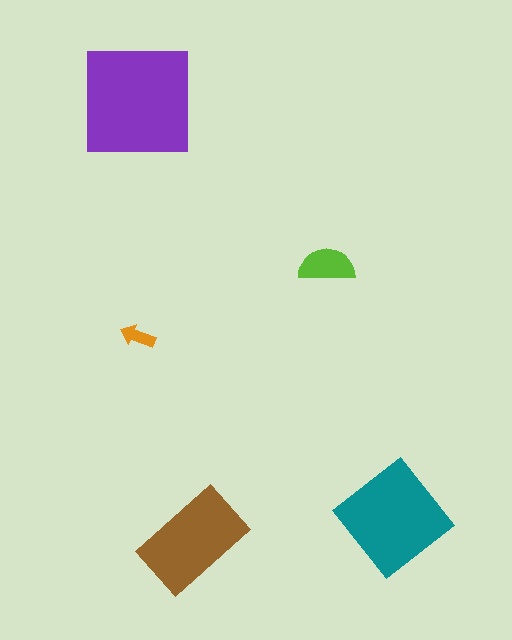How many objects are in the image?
There are 5 objects in the image.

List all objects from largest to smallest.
The purple square, the teal diamond, the brown rectangle, the lime semicircle, the orange arrow.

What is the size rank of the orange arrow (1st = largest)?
5th.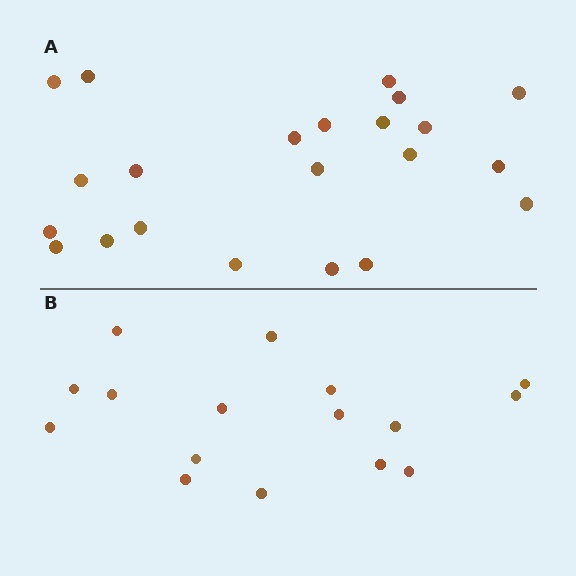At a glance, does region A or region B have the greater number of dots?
Region A (the top region) has more dots.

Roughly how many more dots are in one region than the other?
Region A has about 6 more dots than region B.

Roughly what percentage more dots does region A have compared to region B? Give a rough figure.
About 40% more.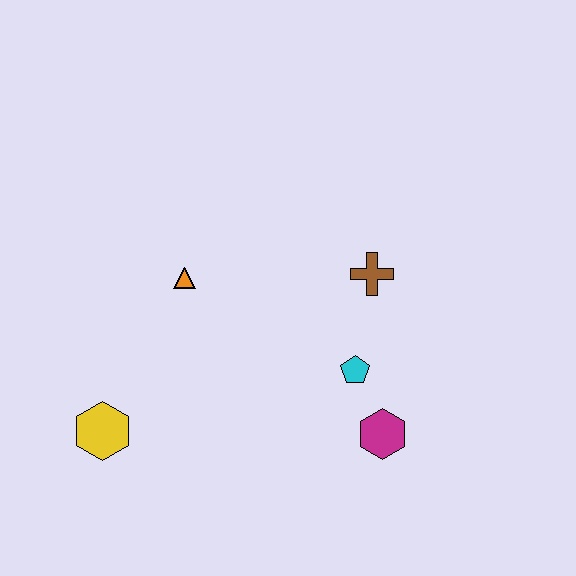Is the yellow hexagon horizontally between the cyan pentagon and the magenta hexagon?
No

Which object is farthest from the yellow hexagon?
The brown cross is farthest from the yellow hexagon.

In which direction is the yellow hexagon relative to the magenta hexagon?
The yellow hexagon is to the left of the magenta hexagon.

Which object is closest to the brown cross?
The cyan pentagon is closest to the brown cross.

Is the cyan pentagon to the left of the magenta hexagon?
Yes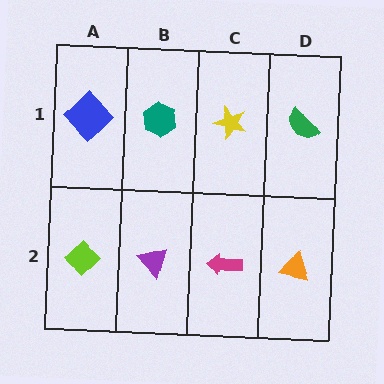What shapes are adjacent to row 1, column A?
A lime diamond (row 2, column A), a teal hexagon (row 1, column B).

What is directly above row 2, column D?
A green semicircle.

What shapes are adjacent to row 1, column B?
A purple triangle (row 2, column B), a blue diamond (row 1, column A), a yellow star (row 1, column C).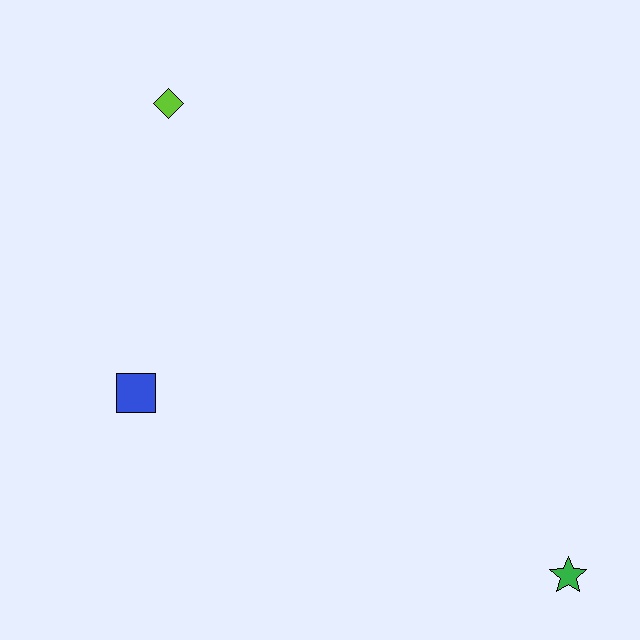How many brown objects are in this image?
There are no brown objects.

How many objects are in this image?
There are 3 objects.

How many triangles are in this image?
There are no triangles.